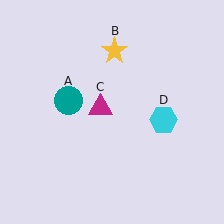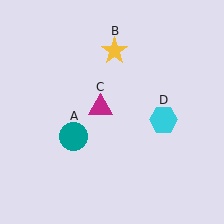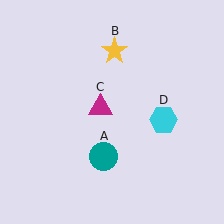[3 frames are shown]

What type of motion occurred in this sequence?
The teal circle (object A) rotated counterclockwise around the center of the scene.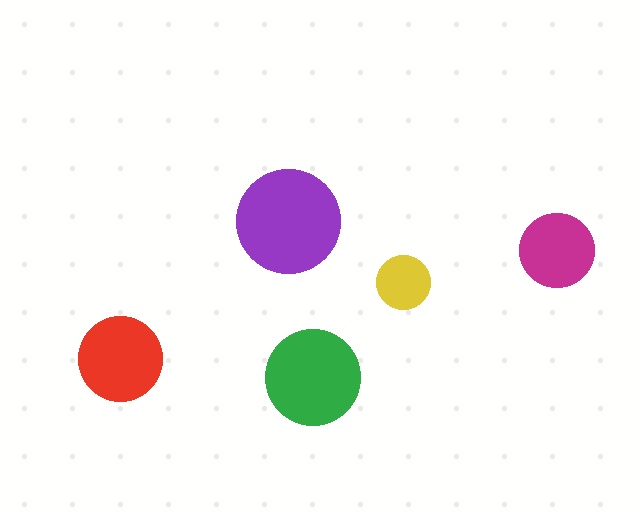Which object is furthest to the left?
The red circle is leftmost.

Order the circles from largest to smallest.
the purple one, the green one, the red one, the magenta one, the yellow one.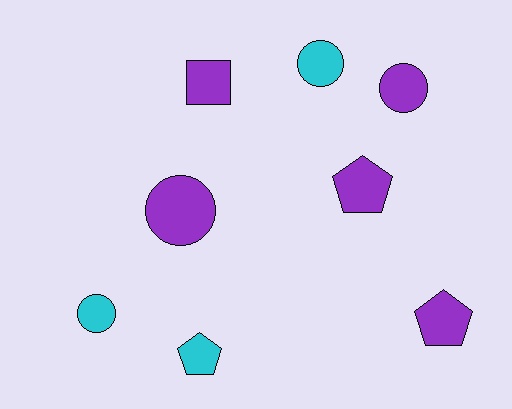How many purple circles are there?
There are 2 purple circles.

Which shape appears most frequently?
Circle, with 4 objects.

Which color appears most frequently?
Purple, with 5 objects.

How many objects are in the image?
There are 8 objects.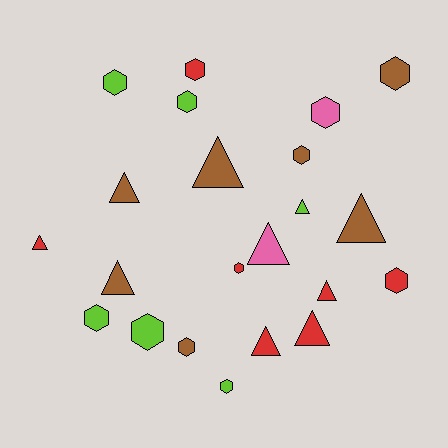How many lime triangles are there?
There is 1 lime triangle.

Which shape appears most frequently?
Hexagon, with 12 objects.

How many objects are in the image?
There are 22 objects.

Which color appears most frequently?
Red, with 7 objects.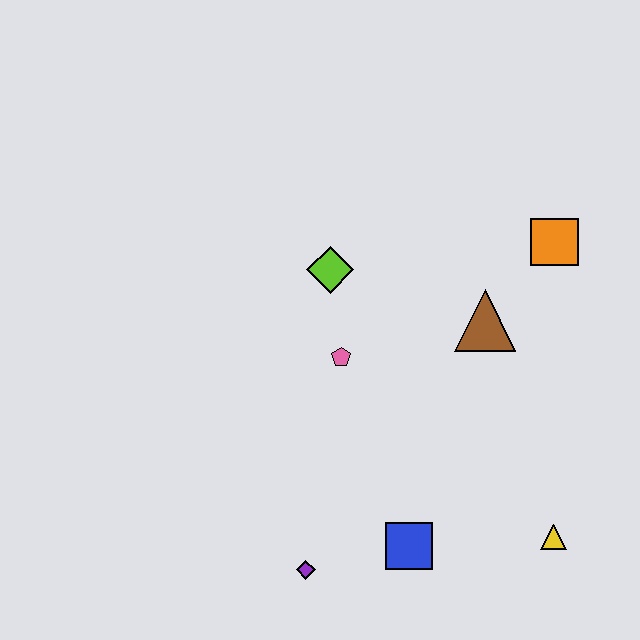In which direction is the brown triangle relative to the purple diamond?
The brown triangle is above the purple diamond.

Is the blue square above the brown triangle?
No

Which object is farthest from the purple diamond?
The orange square is farthest from the purple diamond.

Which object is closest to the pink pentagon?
The lime diamond is closest to the pink pentagon.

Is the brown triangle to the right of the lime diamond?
Yes